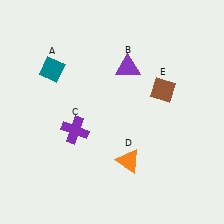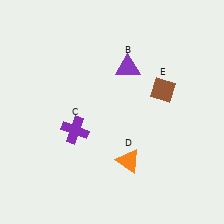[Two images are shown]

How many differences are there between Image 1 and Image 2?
There is 1 difference between the two images.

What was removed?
The teal diamond (A) was removed in Image 2.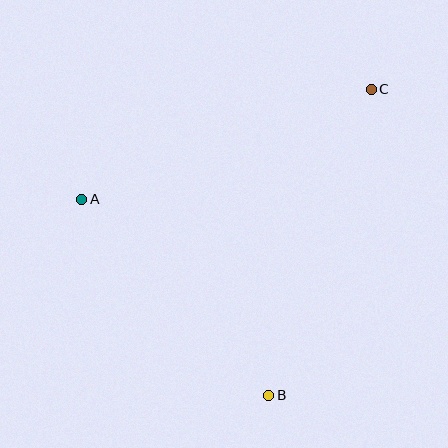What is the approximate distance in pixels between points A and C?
The distance between A and C is approximately 309 pixels.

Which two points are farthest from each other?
Points B and C are farthest from each other.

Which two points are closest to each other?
Points A and B are closest to each other.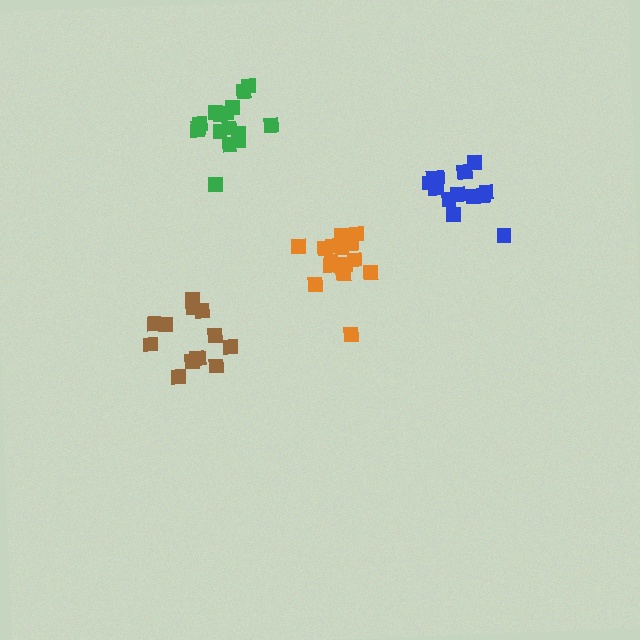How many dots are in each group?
Group 1: 17 dots, Group 2: 16 dots, Group 3: 15 dots, Group 4: 13 dots (61 total).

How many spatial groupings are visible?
There are 4 spatial groupings.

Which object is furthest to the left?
The brown cluster is leftmost.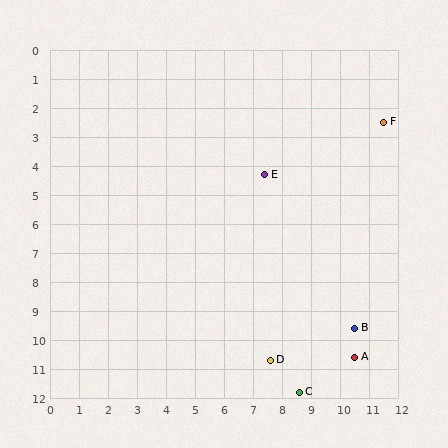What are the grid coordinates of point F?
Point F is at approximately (11.5, 2.5).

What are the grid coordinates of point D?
Point D is at approximately (7.6, 10.7).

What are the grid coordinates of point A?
Point A is at approximately (10.5, 10.6).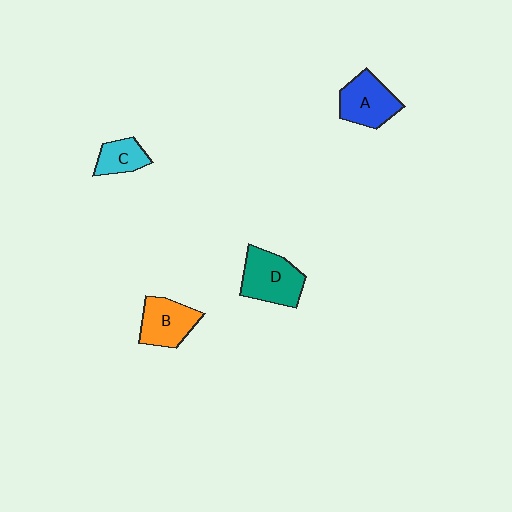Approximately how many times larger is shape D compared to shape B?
Approximately 1.2 times.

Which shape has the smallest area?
Shape C (cyan).